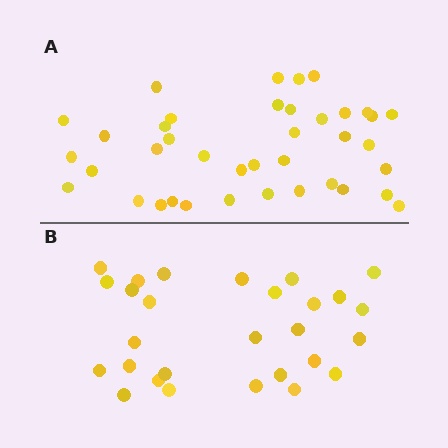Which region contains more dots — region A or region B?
Region A (the top region) has more dots.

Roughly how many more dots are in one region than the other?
Region A has roughly 12 or so more dots than region B.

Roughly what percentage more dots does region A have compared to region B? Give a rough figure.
About 40% more.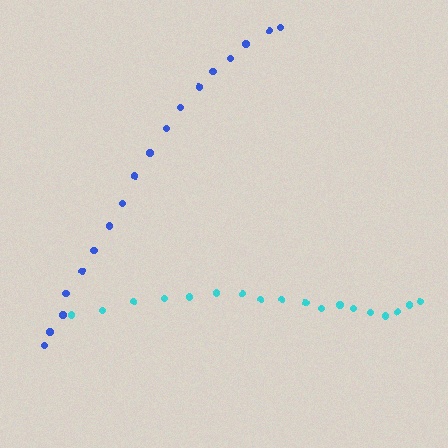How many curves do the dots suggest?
There are 2 distinct paths.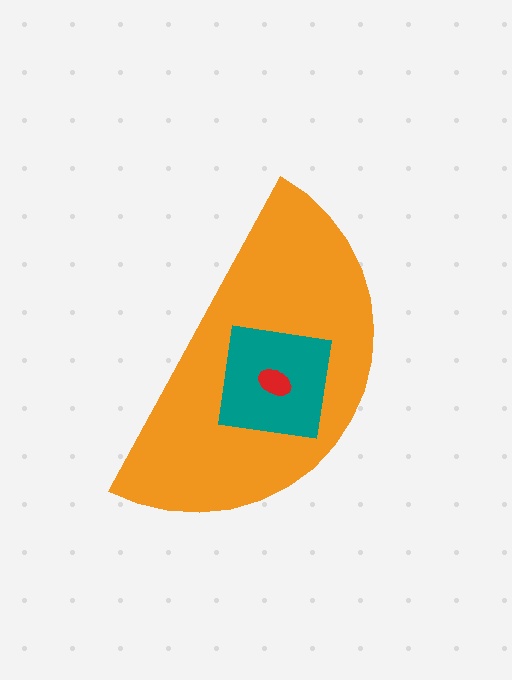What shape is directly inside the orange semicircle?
The teal square.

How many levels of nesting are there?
3.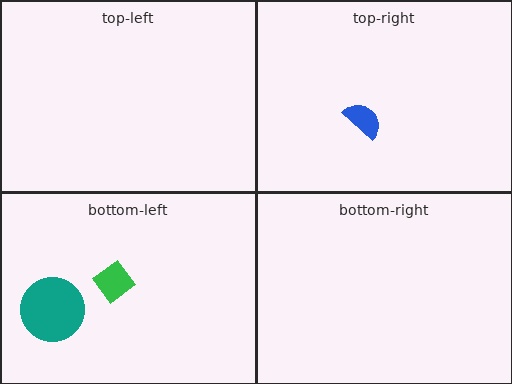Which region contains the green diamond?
The bottom-left region.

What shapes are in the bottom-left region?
The teal circle, the green diamond.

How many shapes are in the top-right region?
1.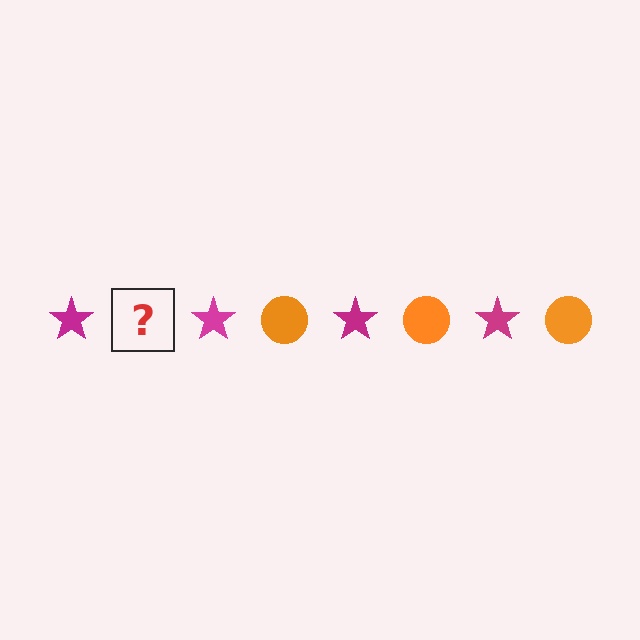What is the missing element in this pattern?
The missing element is an orange circle.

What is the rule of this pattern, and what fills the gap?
The rule is that the pattern alternates between magenta star and orange circle. The gap should be filled with an orange circle.